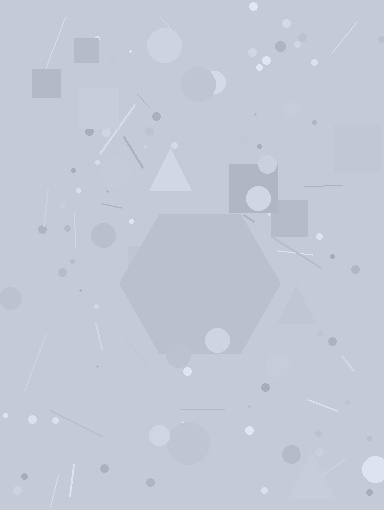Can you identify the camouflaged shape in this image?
The camouflaged shape is a hexagon.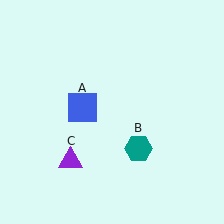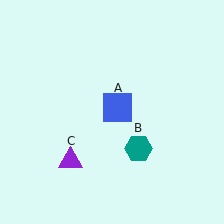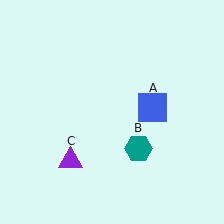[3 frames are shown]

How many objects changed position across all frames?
1 object changed position: blue square (object A).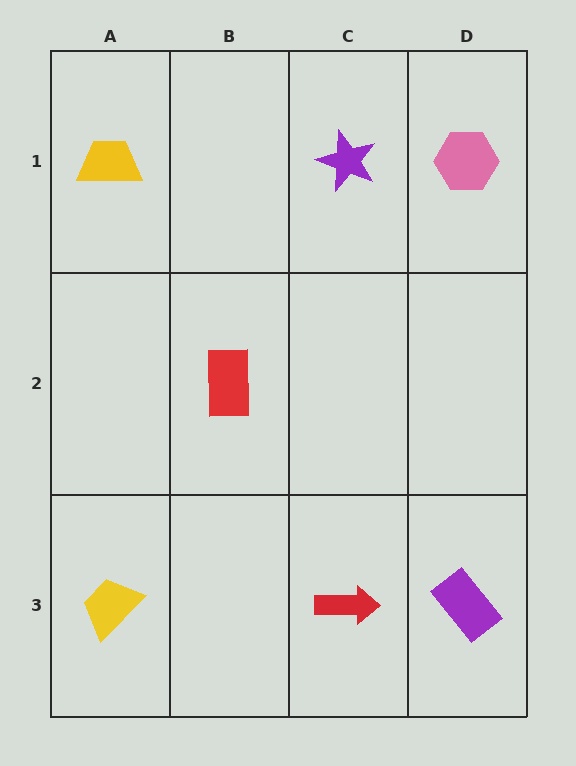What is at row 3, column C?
A red arrow.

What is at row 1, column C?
A purple star.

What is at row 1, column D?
A pink hexagon.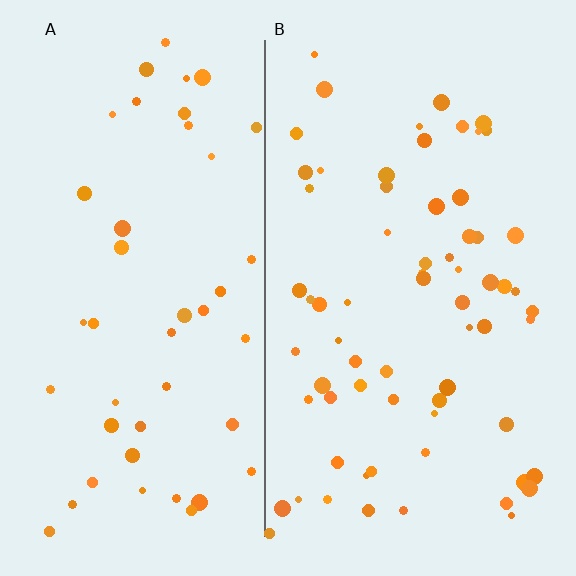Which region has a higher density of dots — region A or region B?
B (the right).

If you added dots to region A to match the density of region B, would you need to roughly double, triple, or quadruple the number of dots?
Approximately double.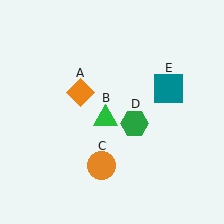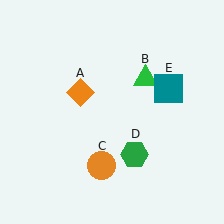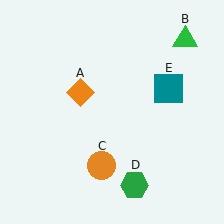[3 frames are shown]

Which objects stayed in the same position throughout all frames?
Orange diamond (object A) and orange circle (object C) and teal square (object E) remained stationary.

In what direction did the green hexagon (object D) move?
The green hexagon (object D) moved down.